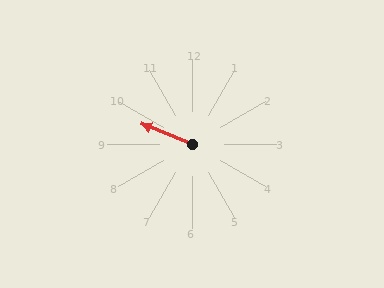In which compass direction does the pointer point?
West.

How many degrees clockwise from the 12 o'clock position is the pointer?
Approximately 292 degrees.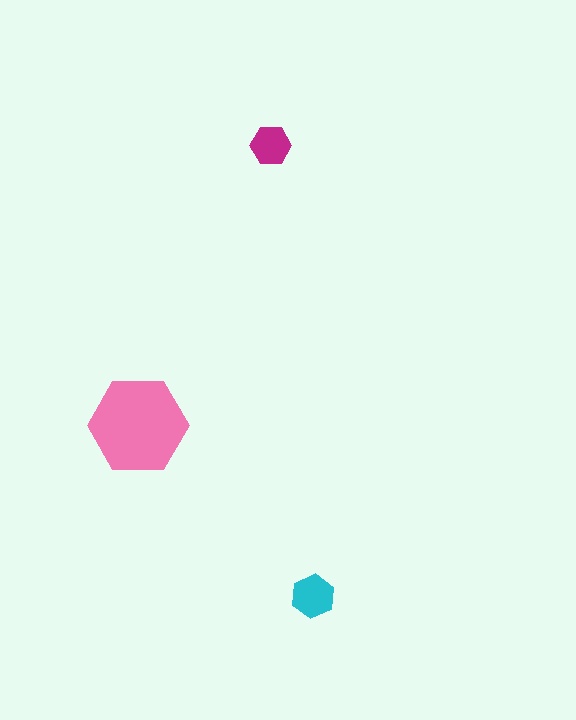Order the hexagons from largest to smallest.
the pink one, the cyan one, the magenta one.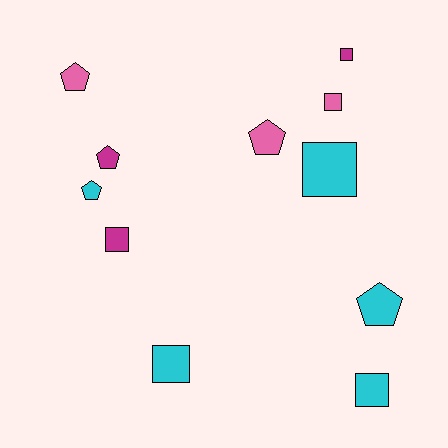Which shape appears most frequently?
Square, with 6 objects.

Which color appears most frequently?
Cyan, with 5 objects.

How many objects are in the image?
There are 11 objects.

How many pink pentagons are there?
There are 2 pink pentagons.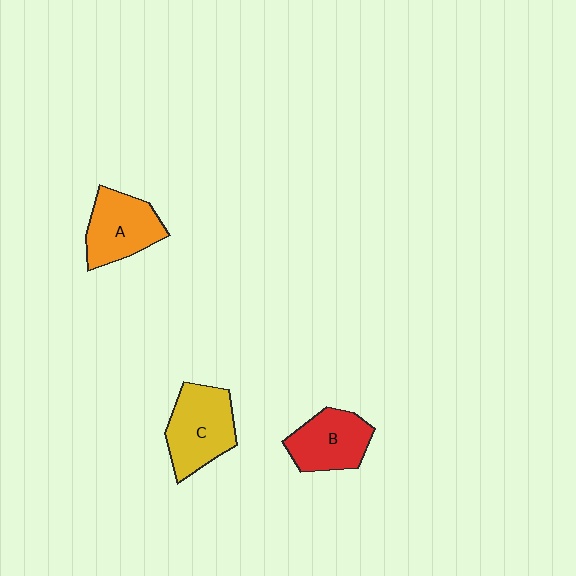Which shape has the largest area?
Shape C (yellow).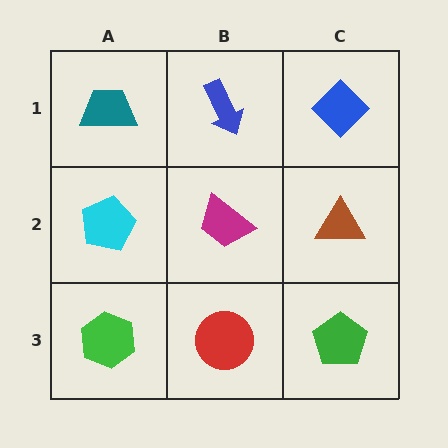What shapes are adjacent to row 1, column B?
A magenta trapezoid (row 2, column B), a teal trapezoid (row 1, column A), a blue diamond (row 1, column C).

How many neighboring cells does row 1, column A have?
2.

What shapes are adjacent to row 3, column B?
A magenta trapezoid (row 2, column B), a green hexagon (row 3, column A), a green pentagon (row 3, column C).